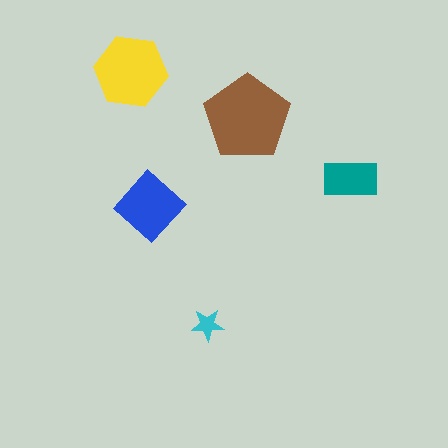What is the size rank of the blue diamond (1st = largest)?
3rd.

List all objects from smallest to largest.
The cyan star, the teal rectangle, the blue diamond, the yellow hexagon, the brown pentagon.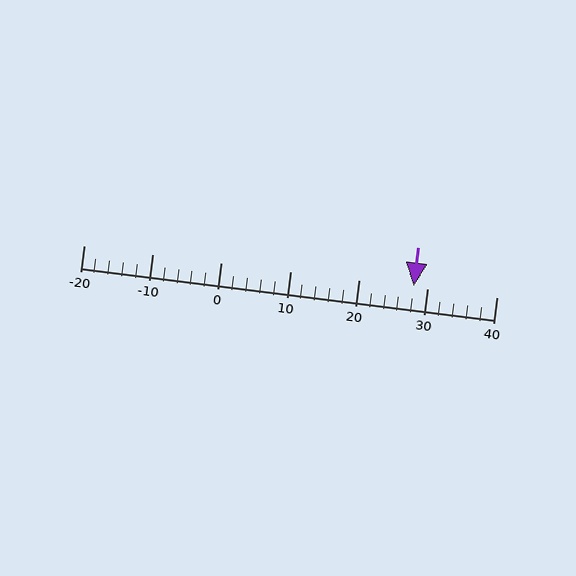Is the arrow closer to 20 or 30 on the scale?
The arrow is closer to 30.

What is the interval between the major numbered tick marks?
The major tick marks are spaced 10 units apart.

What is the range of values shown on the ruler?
The ruler shows values from -20 to 40.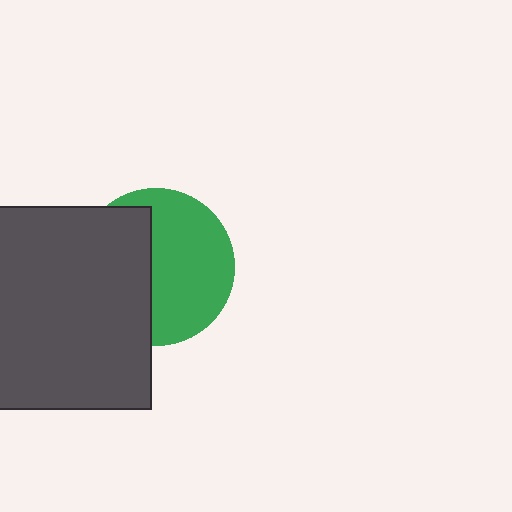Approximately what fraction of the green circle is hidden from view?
Roughly 44% of the green circle is hidden behind the dark gray square.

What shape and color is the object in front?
The object in front is a dark gray square.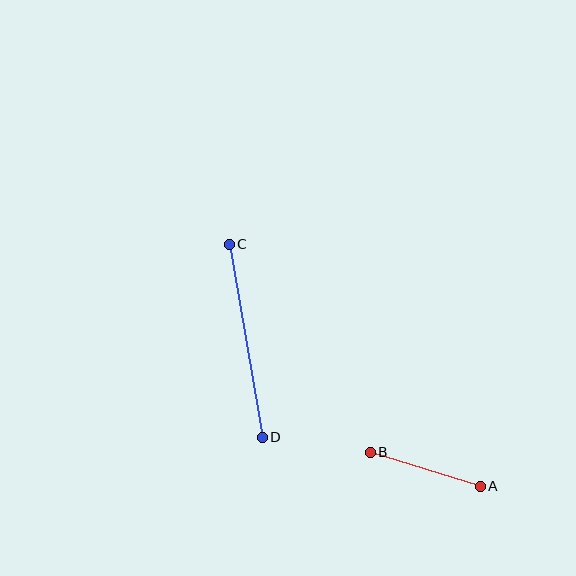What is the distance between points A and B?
The distance is approximately 115 pixels.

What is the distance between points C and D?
The distance is approximately 195 pixels.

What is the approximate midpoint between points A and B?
The midpoint is at approximately (425, 469) pixels.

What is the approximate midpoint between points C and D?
The midpoint is at approximately (246, 341) pixels.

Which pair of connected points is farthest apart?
Points C and D are farthest apart.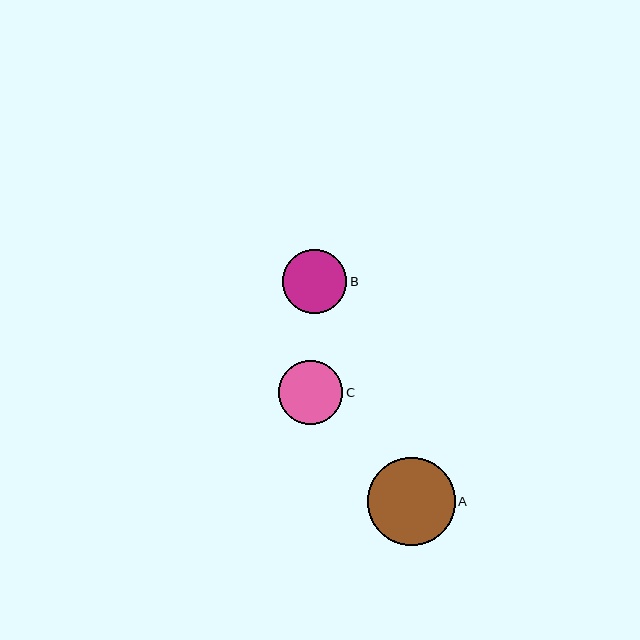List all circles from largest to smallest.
From largest to smallest: A, C, B.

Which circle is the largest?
Circle A is the largest with a size of approximately 88 pixels.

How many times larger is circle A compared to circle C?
Circle A is approximately 1.4 times the size of circle C.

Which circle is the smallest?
Circle B is the smallest with a size of approximately 64 pixels.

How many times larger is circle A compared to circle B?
Circle A is approximately 1.4 times the size of circle B.